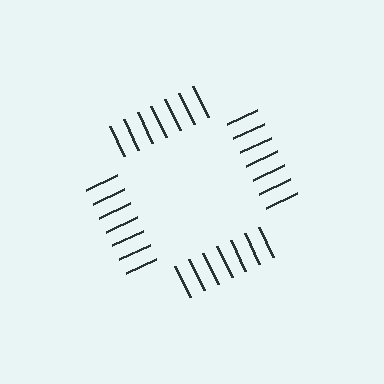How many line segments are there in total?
28 — 7 along each of the 4 edges.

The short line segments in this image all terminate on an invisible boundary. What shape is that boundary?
An illusory square — the line segments terminate on its edges but no continuous stroke is drawn.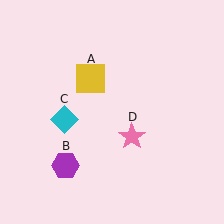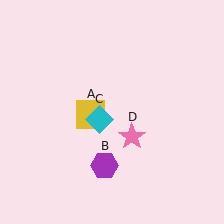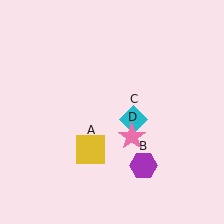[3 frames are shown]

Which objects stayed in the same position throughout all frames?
Pink star (object D) remained stationary.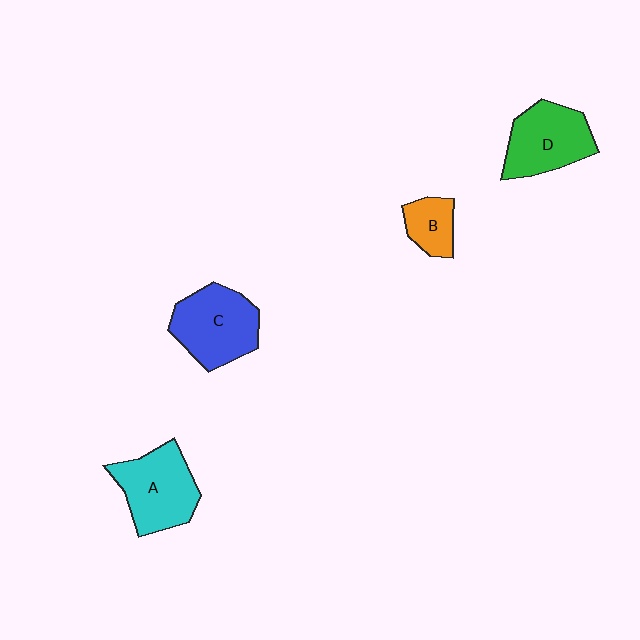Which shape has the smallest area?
Shape B (orange).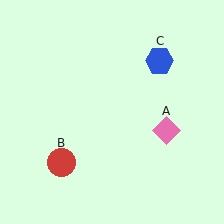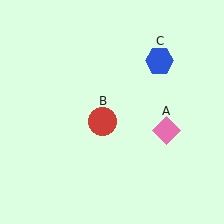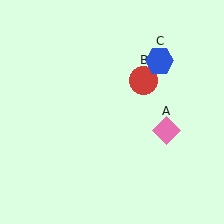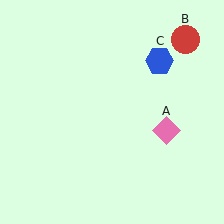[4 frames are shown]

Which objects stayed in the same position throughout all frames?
Pink diamond (object A) and blue hexagon (object C) remained stationary.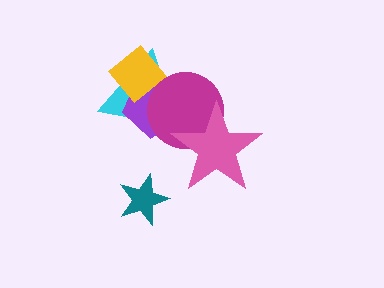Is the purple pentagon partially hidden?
Yes, it is partially covered by another shape.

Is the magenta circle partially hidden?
Yes, it is partially covered by another shape.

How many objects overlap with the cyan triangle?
3 objects overlap with the cyan triangle.